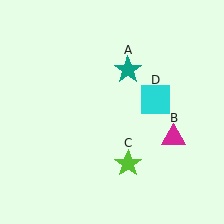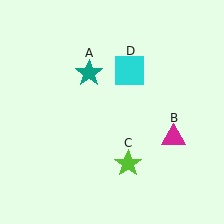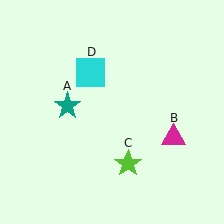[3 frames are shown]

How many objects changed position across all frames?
2 objects changed position: teal star (object A), cyan square (object D).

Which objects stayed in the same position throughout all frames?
Magenta triangle (object B) and lime star (object C) remained stationary.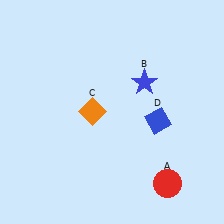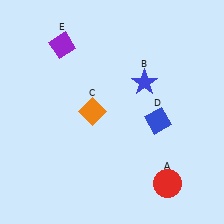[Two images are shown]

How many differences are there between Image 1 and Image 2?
There is 1 difference between the two images.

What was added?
A purple diamond (E) was added in Image 2.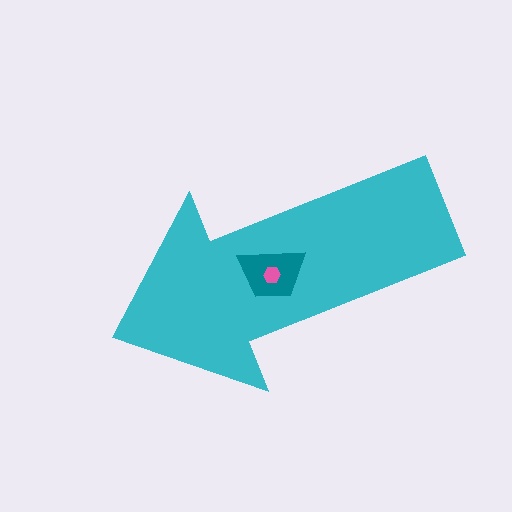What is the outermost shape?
The cyan arrow.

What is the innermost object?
The pink hexagon.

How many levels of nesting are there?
3.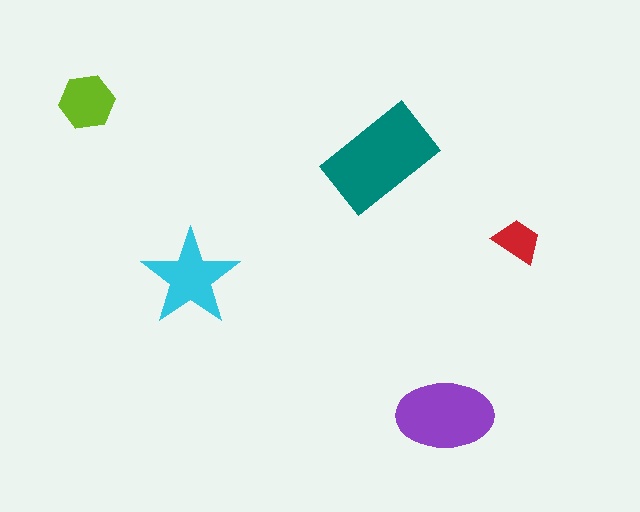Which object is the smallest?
The red trapezoid.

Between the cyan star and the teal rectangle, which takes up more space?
The teal rectangle.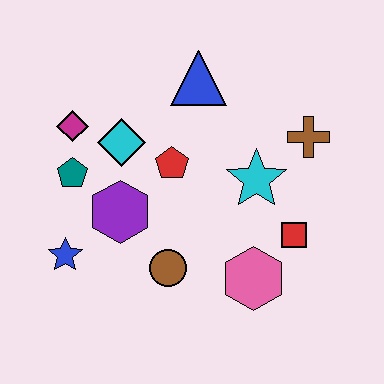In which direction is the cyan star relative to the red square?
The cyan star is above the red square.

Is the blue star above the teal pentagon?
No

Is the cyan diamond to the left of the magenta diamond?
No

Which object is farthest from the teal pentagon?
The brown cross is farthest from the teal pentagon.